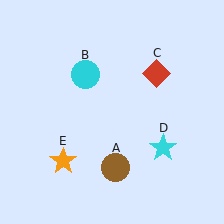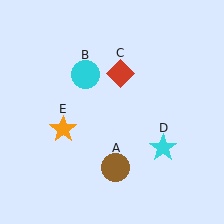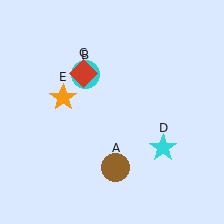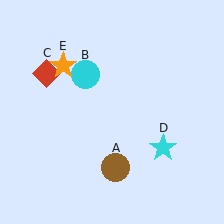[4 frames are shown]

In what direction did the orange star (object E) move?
The orange star (object E) moved up.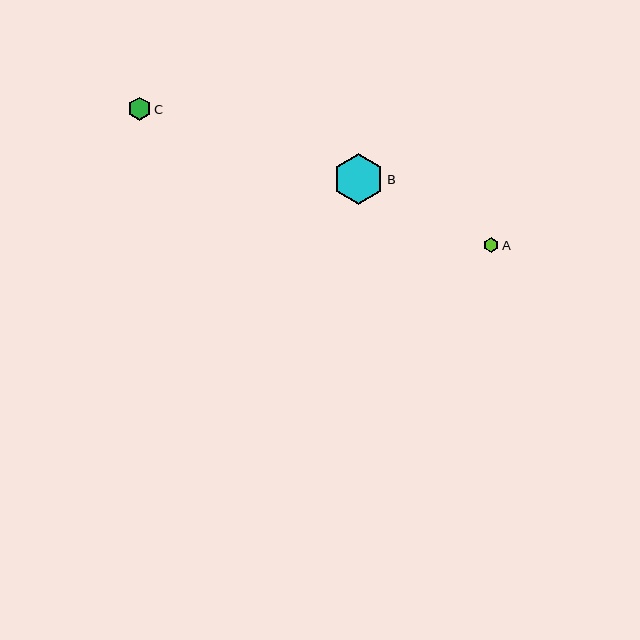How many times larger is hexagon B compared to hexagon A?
Hexagon B is approximately 3.4 times the size of hexagon A.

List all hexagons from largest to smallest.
From largest to smallest: B, C, A.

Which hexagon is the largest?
Hexagon B is the largest with a size of approximately 51 pixels.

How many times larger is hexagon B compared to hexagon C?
Hexagon B is approximately 2.2 times the size of hexagon C.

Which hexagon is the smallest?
Hexagon A is the smallest with a size of approximately 15 pixels.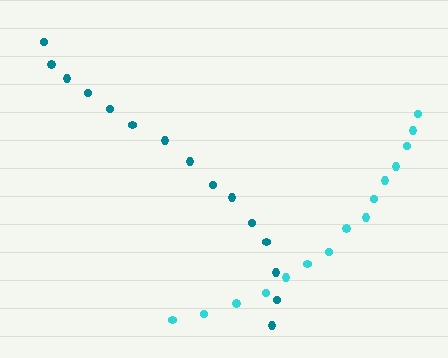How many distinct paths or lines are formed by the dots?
There are 2 distinct paths.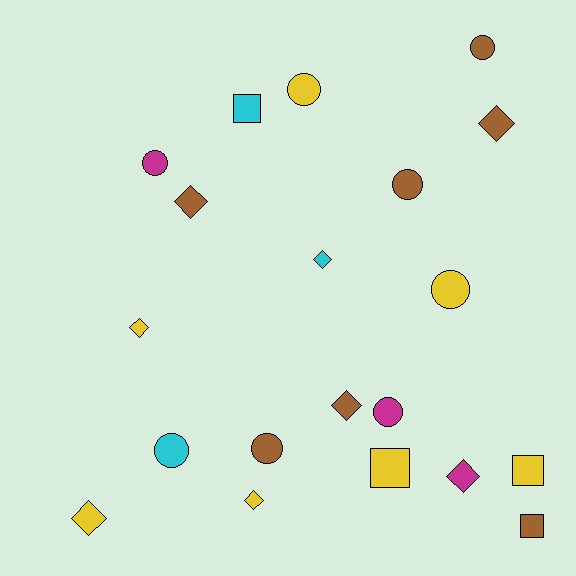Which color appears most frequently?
Yellow, with 7 objects.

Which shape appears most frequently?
Diamond, with 8 objects.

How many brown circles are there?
There are 3 brown circles.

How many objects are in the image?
There are 20 objects.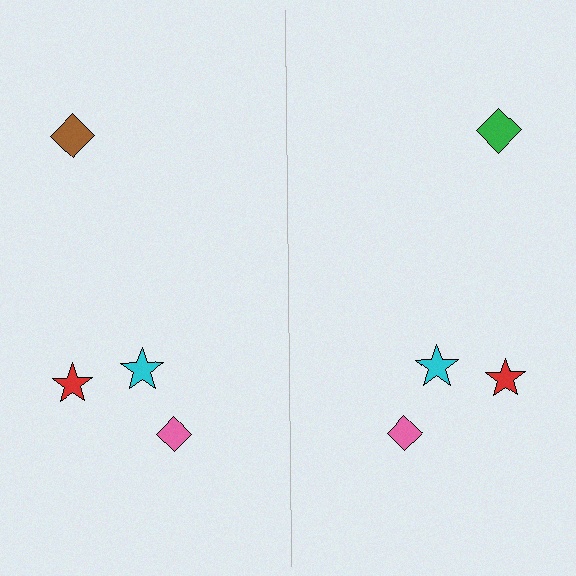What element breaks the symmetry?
The green diamond on the right side breaks the symmetry — its mirror counterpart is brown.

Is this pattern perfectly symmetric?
No, the pattern is not perfectly symmetric. The green diamond on the right side breaks the symmetry — its mirror counterpart is brown.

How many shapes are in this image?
There are 8 shapes in this image.